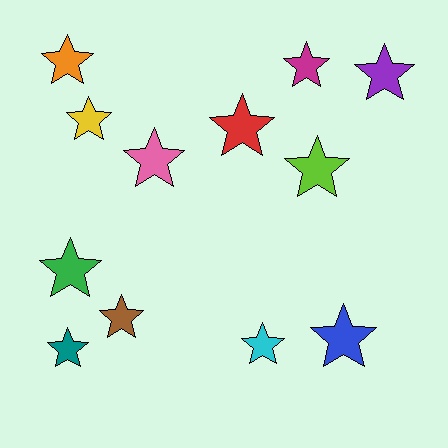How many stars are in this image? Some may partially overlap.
There are 12 stars.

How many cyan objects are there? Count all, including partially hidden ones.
There is 1 cyan object.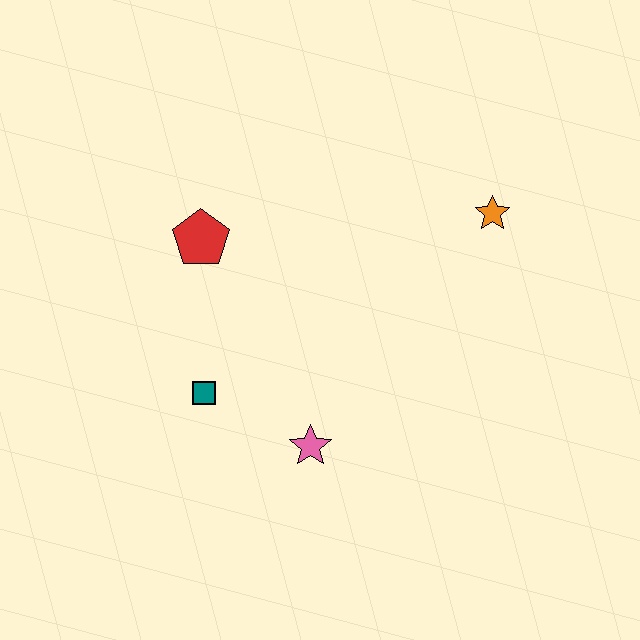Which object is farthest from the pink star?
The orange star is farthest from the pink star.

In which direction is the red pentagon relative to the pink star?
The red pentagon is above the pink star.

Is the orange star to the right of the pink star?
Yes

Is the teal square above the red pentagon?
No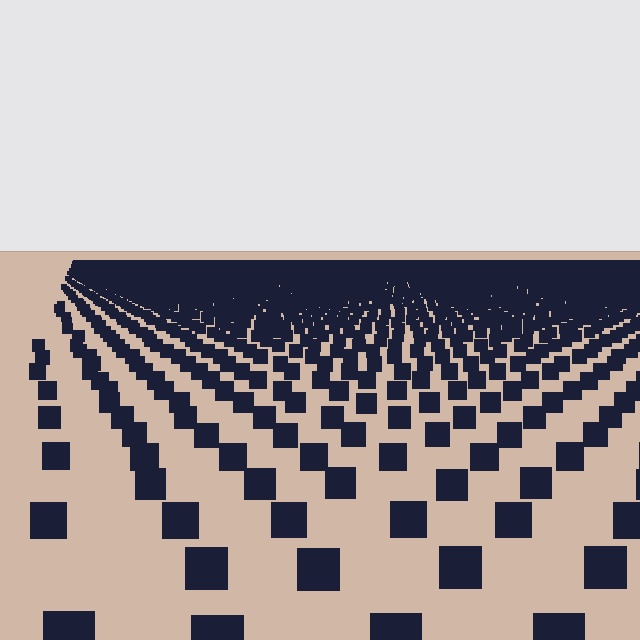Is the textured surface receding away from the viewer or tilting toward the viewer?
The surface is receding away from the viewer. Texture elements get smaller and denser toward the top.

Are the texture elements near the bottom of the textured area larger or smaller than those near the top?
Larger. Near the bottom, elements are closer to the viewer and appear at a bigger on-screen size.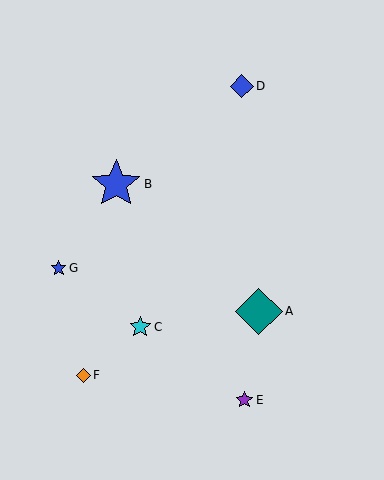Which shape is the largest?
The blue star (labeled B) is the largest.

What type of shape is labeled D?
Shape D is a blue diamond.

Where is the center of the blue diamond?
The center of the blue diamond is at (242, 86).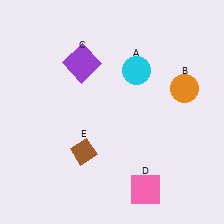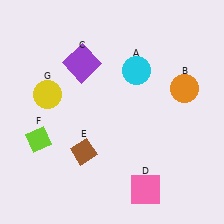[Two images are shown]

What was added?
A lime diamond (F), a yellow circle (G) were added in Image 2.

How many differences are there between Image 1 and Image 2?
There are 2 differences between the two images.